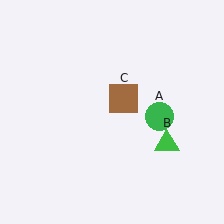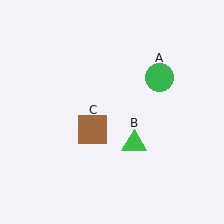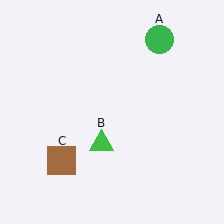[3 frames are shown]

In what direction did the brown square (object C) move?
The brown square (object C) moved down and to the left.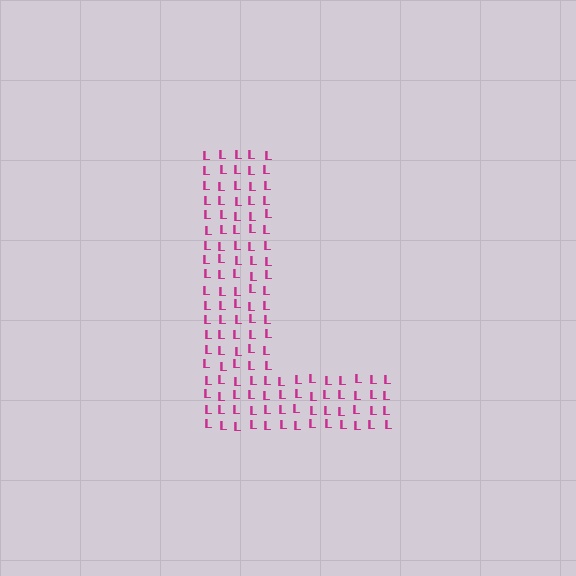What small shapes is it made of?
It is made of small letter L's.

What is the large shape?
The large shape is the letter L.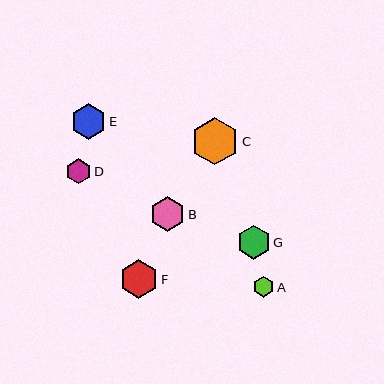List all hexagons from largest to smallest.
From largest to smallest: C, F, E, B, G, D, A.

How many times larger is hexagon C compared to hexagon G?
Hexagon C is approximately 1.4 times the size of hexagon G.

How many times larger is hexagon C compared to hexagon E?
Hexagon C is approximately 1.3 times the size of hexagon E.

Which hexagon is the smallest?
Hexagon A is the smallest with a size of approximately 21 pixels.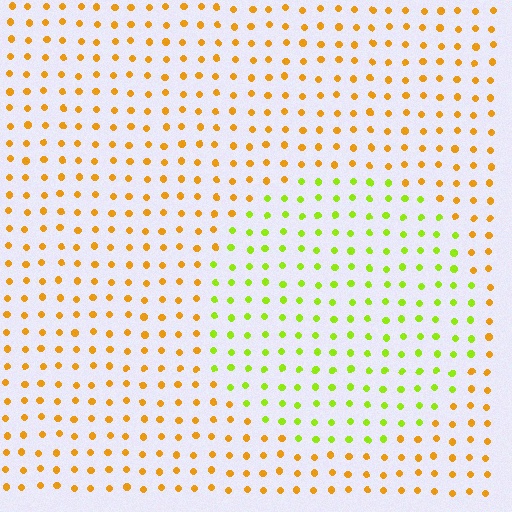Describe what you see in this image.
The image is filled with small orange elements in a uniform arrangement. A circle-shaped region is visible where the elements are tinted to a slightly different hue, forming a subtle color boundary.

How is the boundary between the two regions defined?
The boundary is defined purely by a slight shift in hue (about 47 degrees). Spacing, size, and orientation are identical on both sides.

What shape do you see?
I see a circle.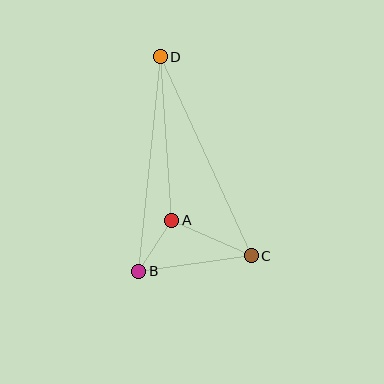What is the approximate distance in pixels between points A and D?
The distance between A and D is approximately 164 pixels.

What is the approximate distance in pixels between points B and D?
The distance between B and D is approximately 216 pixels.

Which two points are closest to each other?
Points A and B are closest to each other.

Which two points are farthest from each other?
Points C and D are farthest from each other.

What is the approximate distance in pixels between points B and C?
The distance between B and C is approximately 114 pixels.